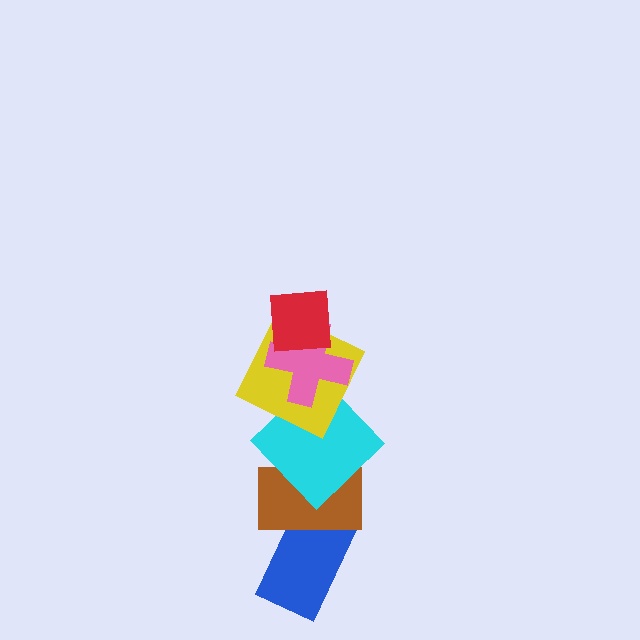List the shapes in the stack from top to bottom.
From top to bottom: the red square, the pink cross, the yellow square, the cyan diamond, the brown rectangle, the blue rectangle.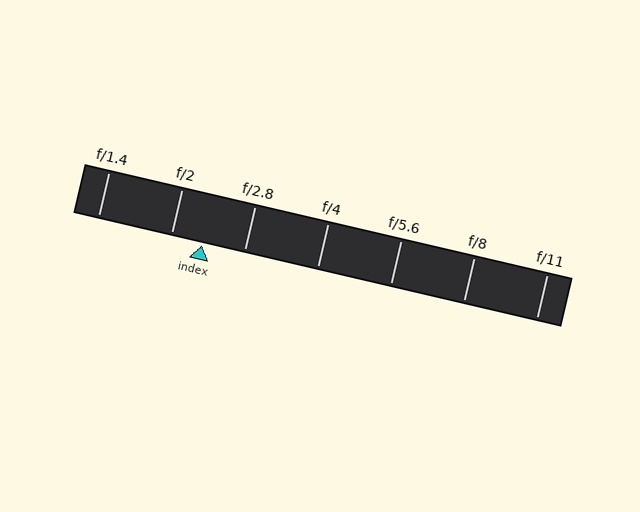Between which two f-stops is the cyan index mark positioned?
The index mark is between f/2 and f/2.8.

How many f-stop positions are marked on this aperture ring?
There are 7 f-stop positions marked.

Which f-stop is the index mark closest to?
The index mark is closest to f/2.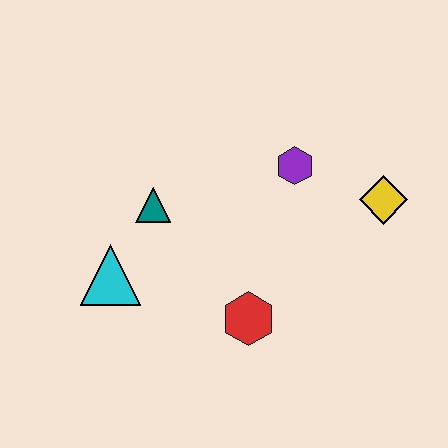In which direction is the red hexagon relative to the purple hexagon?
The red hexagon is below the purple hexagon.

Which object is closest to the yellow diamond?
The purple hexagon is closest to the yellow diamond.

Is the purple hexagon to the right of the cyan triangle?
Yes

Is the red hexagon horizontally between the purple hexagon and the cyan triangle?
Yes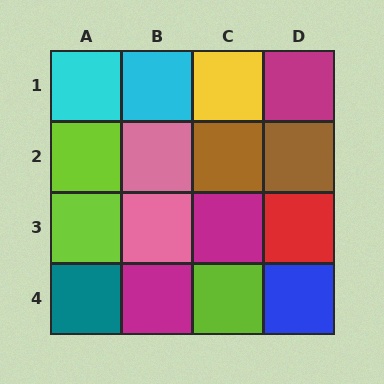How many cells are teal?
1 cell is teal.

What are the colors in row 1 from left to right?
Cyan, cyan, yellow, magenta.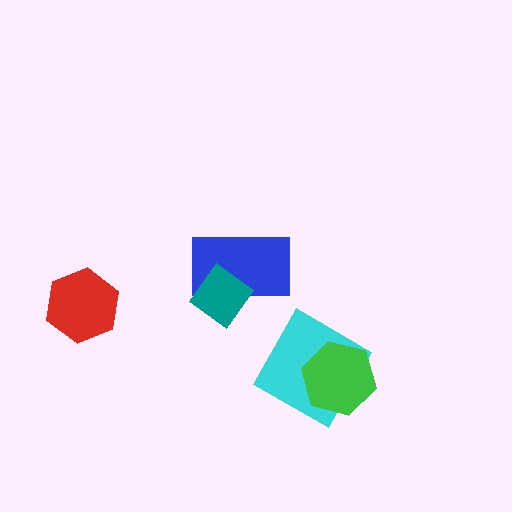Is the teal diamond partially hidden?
No, no other shape covers it.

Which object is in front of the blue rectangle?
The teal diamond is in front of the blue rectangle.